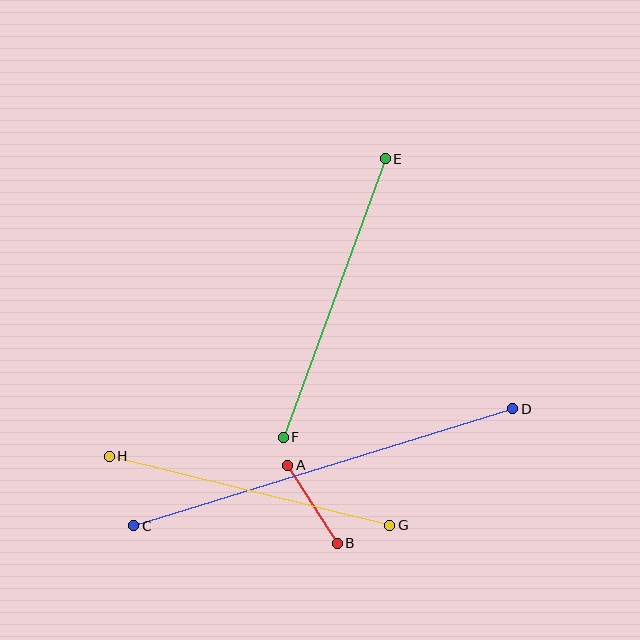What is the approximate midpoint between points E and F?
The midpoint is at approximately (334, 298) pixels.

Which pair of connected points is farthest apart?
Points C and D are farthest apart.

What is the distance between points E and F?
The distance is approximately 297 pixels.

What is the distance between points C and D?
The distance is approximately 397 pixels.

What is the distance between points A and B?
The distance is approximately 93 pixels.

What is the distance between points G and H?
The distance is approximately 289 pixels.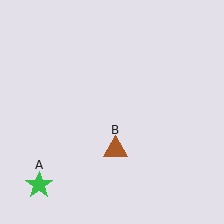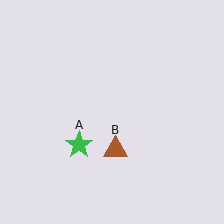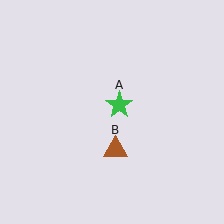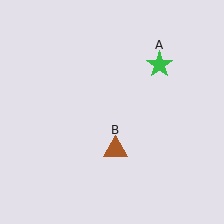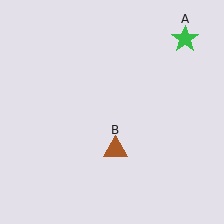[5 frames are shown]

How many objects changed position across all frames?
1 object changed position: green star (object A).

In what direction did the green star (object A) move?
The green star (object A) moved up and to the right.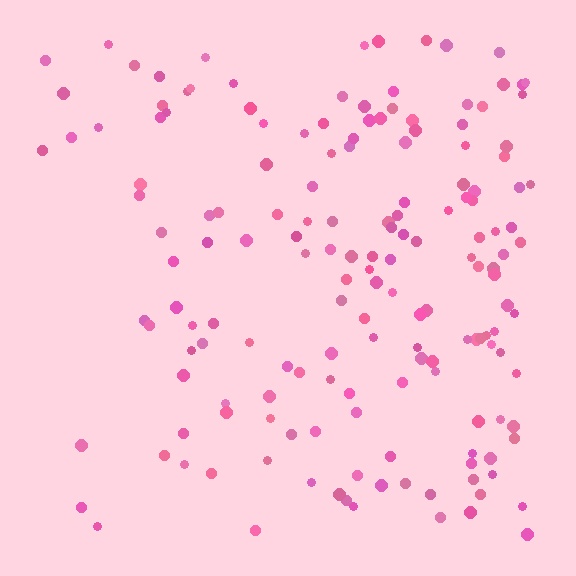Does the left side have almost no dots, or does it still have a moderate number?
Still a moderate number, just noticeably fewer than the right.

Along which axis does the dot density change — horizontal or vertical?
Horizontal.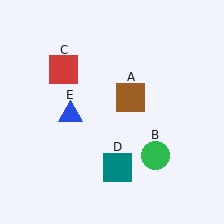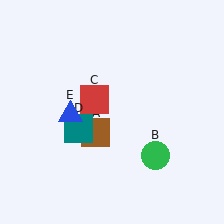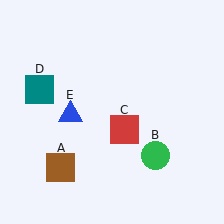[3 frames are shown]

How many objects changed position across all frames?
3 objects changed position: brown square (object A), red square (object C), teal square (object D).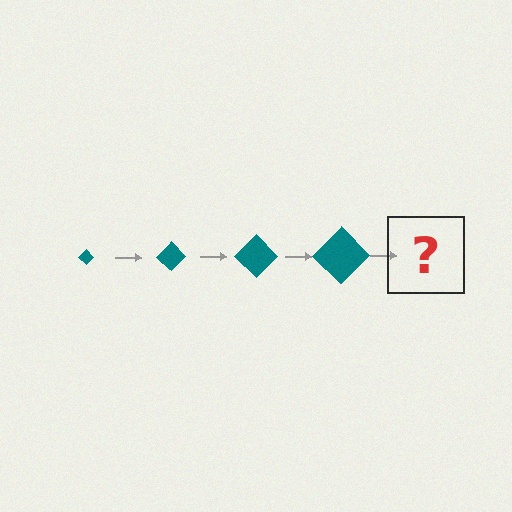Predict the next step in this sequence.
The next step is a teal diamond, larger than the previous one.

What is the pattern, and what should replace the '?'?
The pattern is that the diamond gets progressively larger each step. The '?' should be a teal diamond, larger than the previous one.